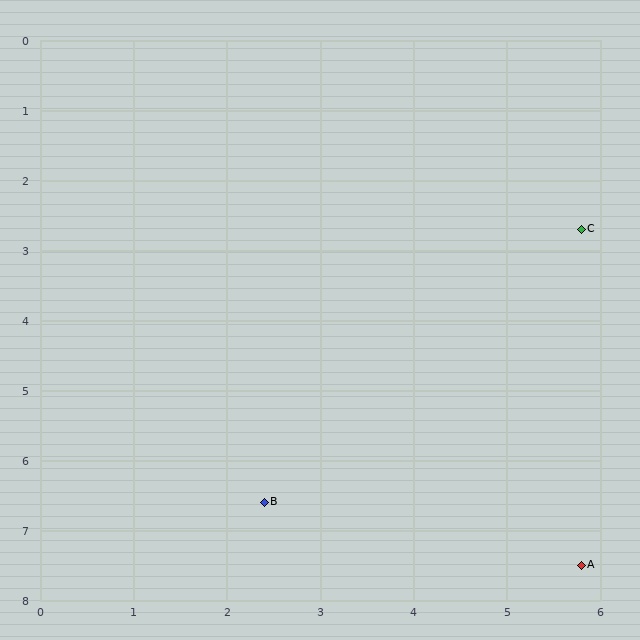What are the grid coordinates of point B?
Point B is at approximately (2.4, 6.6).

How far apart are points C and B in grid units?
Points C and B are about 5.2 grid units apart.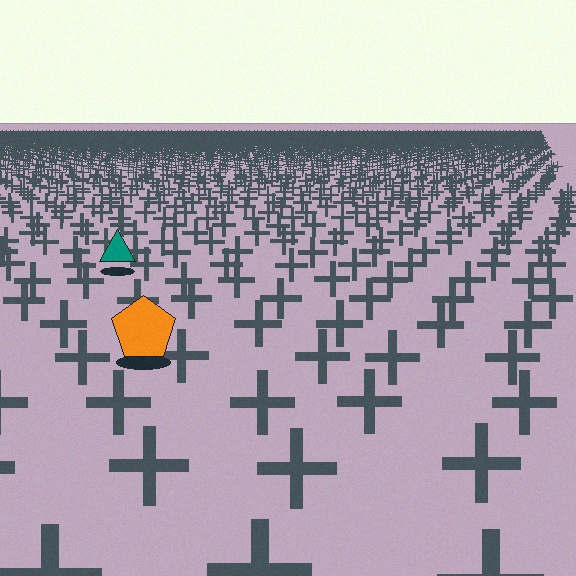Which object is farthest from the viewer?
The teal triangle is farthest from the viewer. It appears smaller and the ground texture around it is denser.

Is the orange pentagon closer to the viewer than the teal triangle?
Yes. The orange pentagon is closer — you can tell from the texture gradient: the ground texture is coarser near it.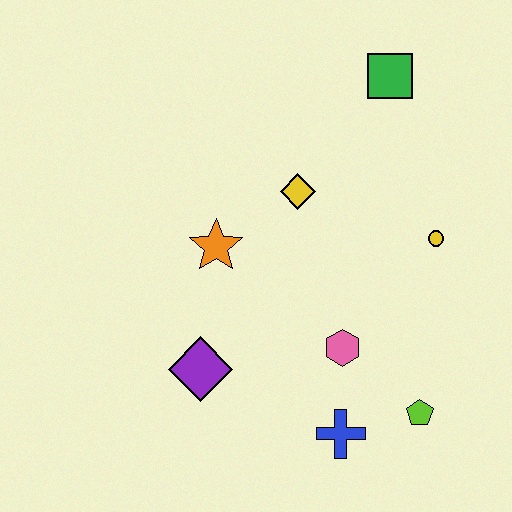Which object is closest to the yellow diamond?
The orange star is closest to the yellow diamond.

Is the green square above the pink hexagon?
Yes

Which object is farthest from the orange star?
The lime pentagon is farthest from the orange star.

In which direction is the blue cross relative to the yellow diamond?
The blue cross is below the yellow diamond.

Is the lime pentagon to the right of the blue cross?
Yes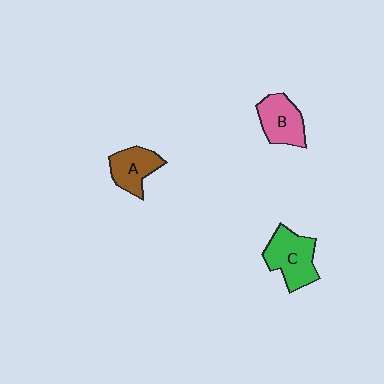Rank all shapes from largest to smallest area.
From largest to smallest: C (green), B (pink), A (brown).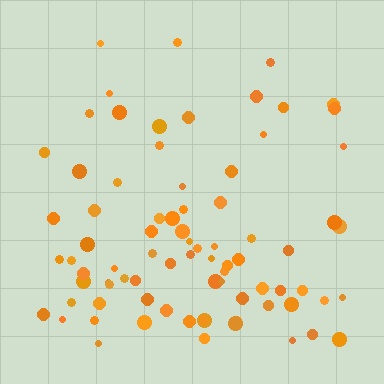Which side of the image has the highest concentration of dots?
The bottom.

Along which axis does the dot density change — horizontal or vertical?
Vertical.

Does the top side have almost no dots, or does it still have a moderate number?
Still a moderate number, just noticeably fewer than the bottom.